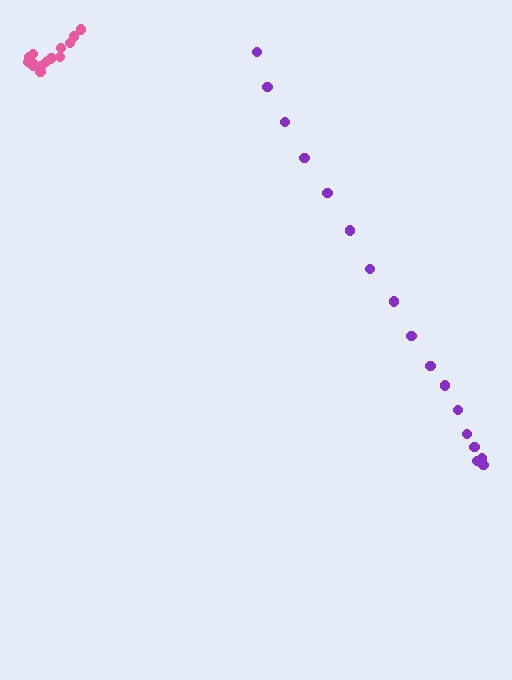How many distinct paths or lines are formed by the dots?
There are 2 distinct paths.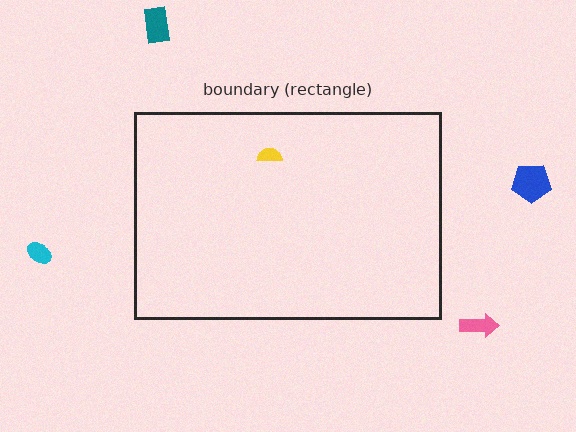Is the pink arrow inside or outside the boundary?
Outside.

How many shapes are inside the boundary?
1 inside, 4 outside.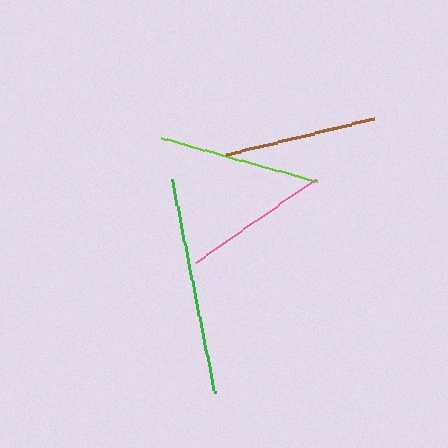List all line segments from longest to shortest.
From longest to shortest: green, lime, brown, pink.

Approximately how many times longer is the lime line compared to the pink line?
The lime line is approximately 1.1 times the length of the pink line.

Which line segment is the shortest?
The pink line is the shortest at approximately 146 pixels.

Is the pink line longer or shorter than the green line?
The green line is longer than the pink line.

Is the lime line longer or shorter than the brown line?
The lime line is longer than the brown line.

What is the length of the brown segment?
The brown segment is approximately 153 pixels long.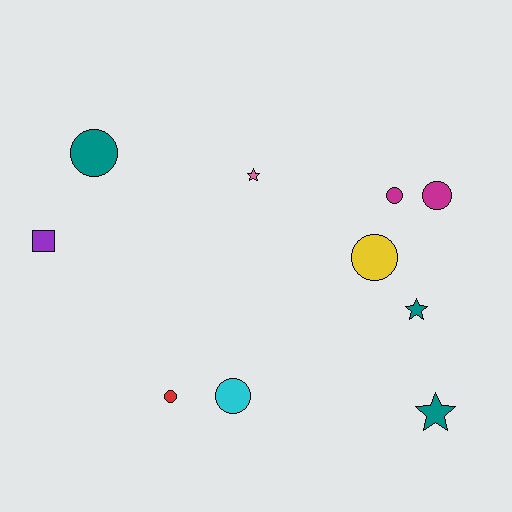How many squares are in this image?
There is 1 square.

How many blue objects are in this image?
There are no blue objects.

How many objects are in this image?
There are 10 objects.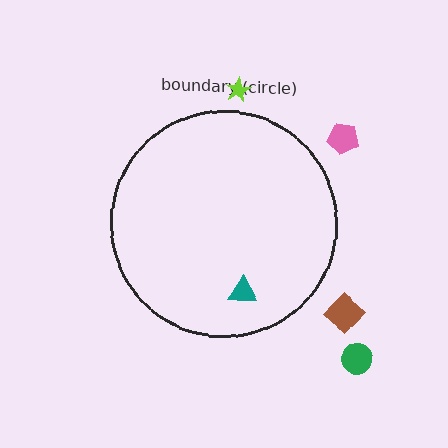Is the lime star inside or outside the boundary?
Outside.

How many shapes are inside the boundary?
1 inside, 4 outside.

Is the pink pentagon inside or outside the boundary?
Outside.